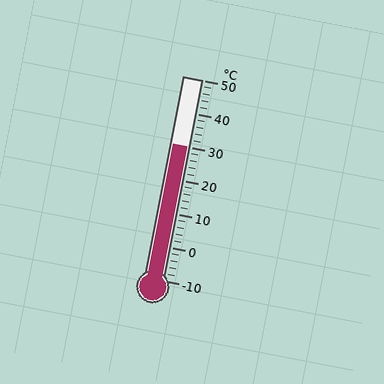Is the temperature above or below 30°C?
The temperature is at 30°C.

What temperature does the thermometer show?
The thermometer shows approximately 30°C.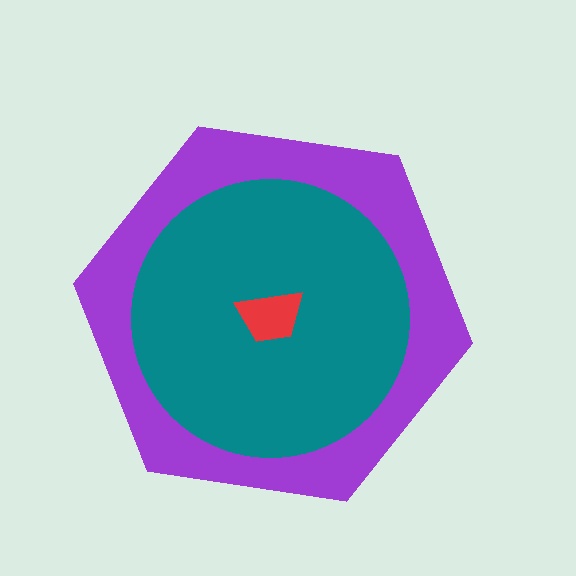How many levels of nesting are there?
3.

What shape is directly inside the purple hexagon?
The teal circle.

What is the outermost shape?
The purple hexagon.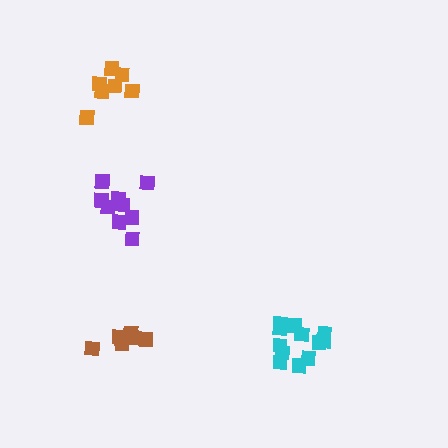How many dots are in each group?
Group 1: 9 dots, Group 2: 7 dots, Group 3: 12 dots, Group 4: 7 dots (35 total).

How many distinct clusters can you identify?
There are 4 distinct clusters.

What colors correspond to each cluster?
The clusters are colored: purple, brown, cyan, orange.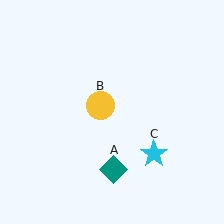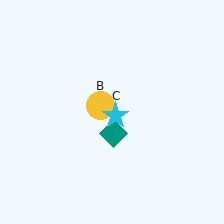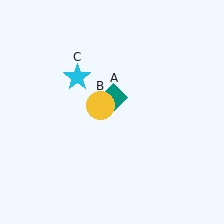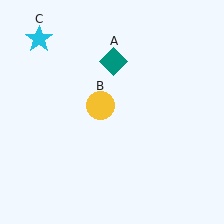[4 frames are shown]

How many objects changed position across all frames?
2 objects changed position: teal diamond (object A), cyan star (object C).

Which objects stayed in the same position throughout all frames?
Yellow circle (object B) remained stationary.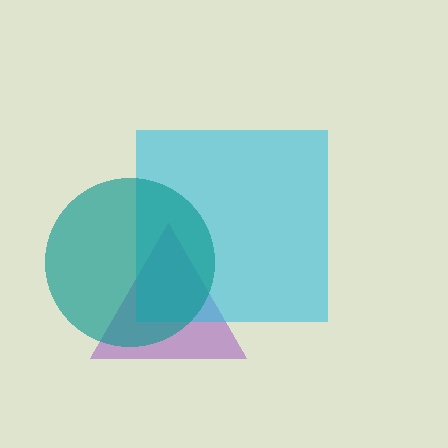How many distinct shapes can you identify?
There are 3 distinct shapes: a purple triangle, a cyan square, a teal circle.